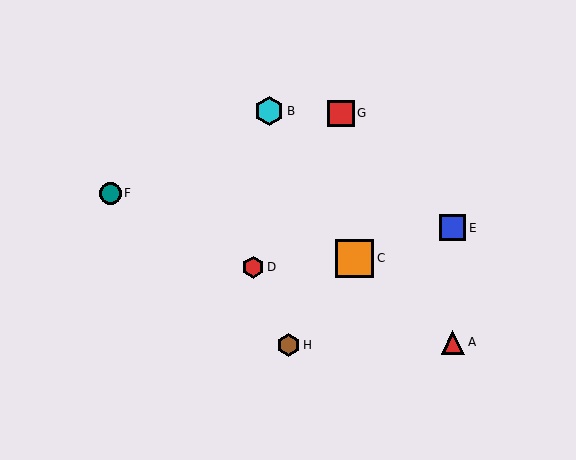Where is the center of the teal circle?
The center of the teal circle is at (110, 193).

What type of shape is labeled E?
Shape E is a blue square.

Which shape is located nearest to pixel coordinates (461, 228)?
The blue square (labeled E) at (453, 228) is nearest to that location.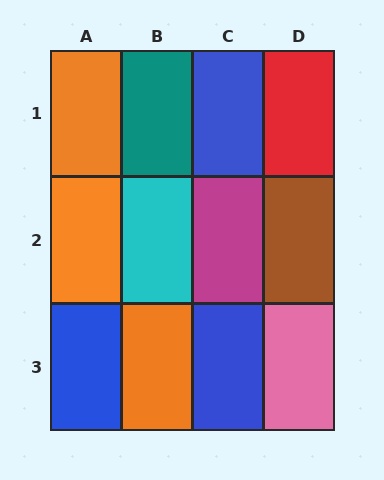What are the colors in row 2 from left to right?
Orange, cyan, magenta, brown.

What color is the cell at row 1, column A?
Orange.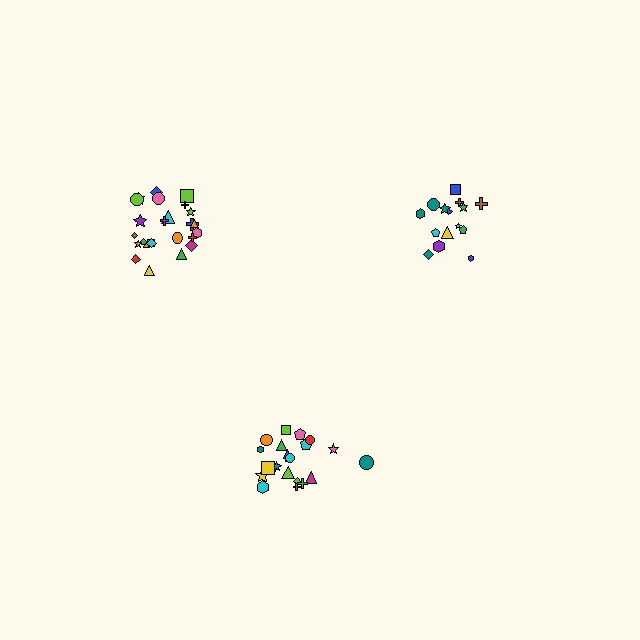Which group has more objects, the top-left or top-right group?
The top-left group.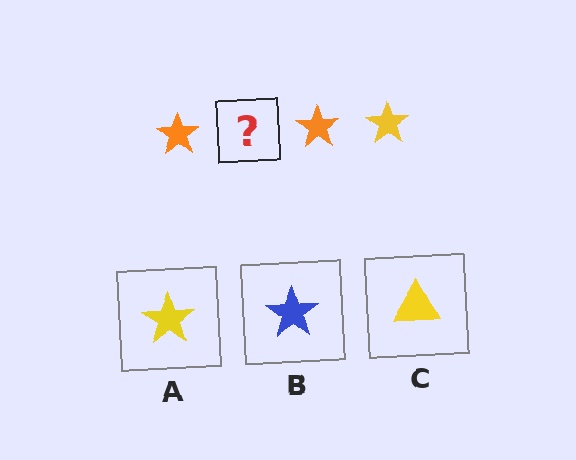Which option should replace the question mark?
Option A.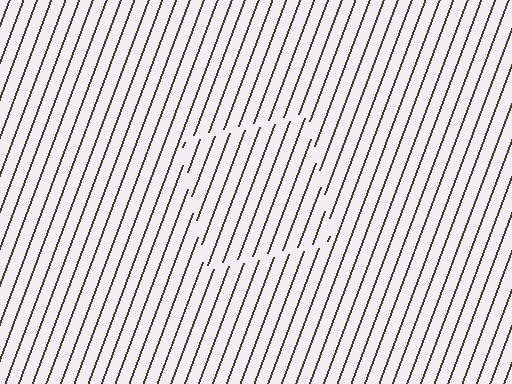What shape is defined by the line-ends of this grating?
An illusory square. The interior of the shape contains the same grating, shifted by half a period — the contour is defined by the phase discontinuity where line-ends from the inner and outer gratings abut.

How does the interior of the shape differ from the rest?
The interior of the shape contains the same grating, shifted by half a period — the contour is defined by the phase discontinuity where line-ends from the inner and outer gratings abut.